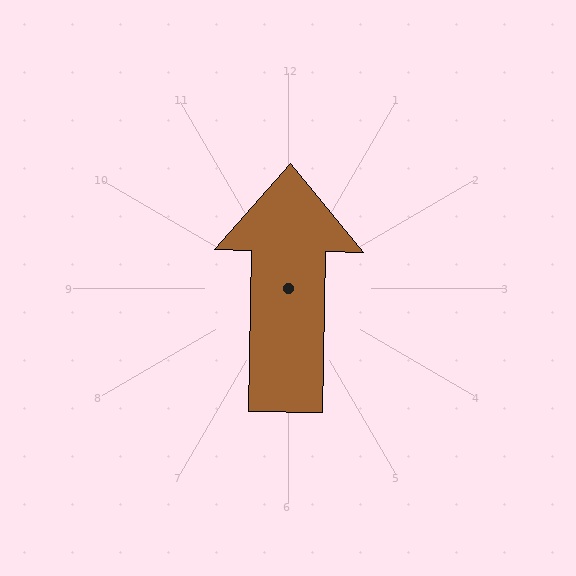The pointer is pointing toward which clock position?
Roughly 12 o'clock.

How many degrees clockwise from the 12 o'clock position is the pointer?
Approximately 1 degrees.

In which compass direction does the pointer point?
North.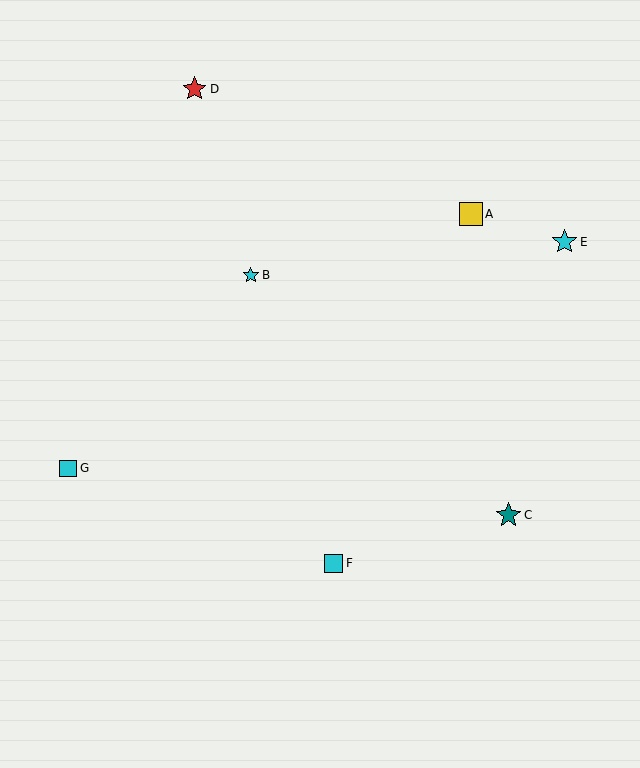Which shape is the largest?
The teal star (labeled C) is the largest.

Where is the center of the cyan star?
The center of the cyan star is at (565, 242).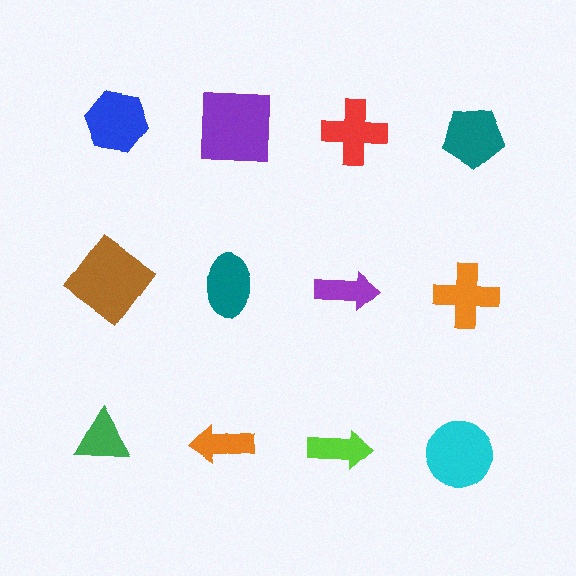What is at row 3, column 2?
An orange arrow.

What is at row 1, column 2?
A purple square.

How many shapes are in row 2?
4 shapes.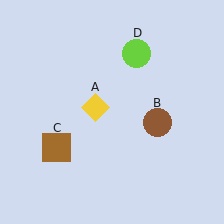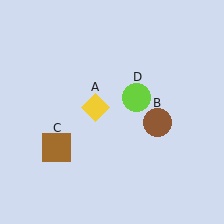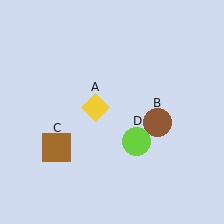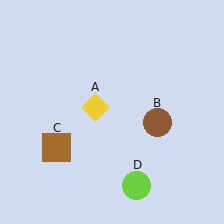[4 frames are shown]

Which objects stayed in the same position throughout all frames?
Yellow diamond (object A) and brown circle (object B) and brown square (object C) remained stationary.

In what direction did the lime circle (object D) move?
The lime circle (object D) moved down.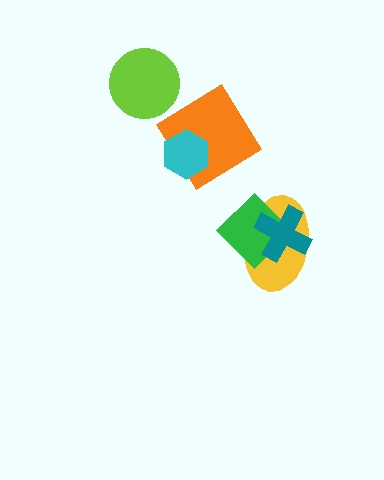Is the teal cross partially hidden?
No, no other shape covers it.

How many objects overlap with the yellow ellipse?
2 objects overlap with the yellow ellipse.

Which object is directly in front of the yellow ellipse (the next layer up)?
The green diamond is directly in front of the yellow ellipse.